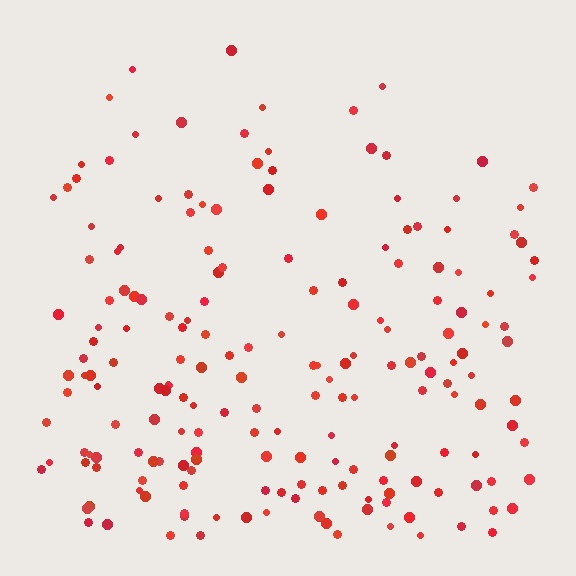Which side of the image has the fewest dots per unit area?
The top.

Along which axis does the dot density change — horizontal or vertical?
Vertical.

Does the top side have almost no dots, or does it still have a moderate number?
Still a moderate number, just noticeably fewer than the bottom.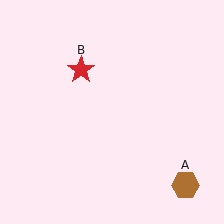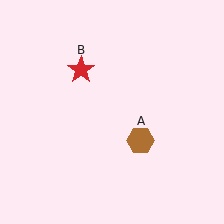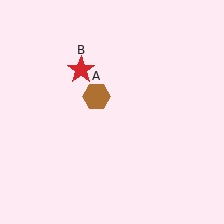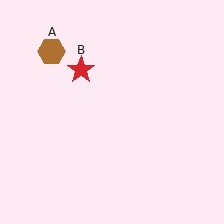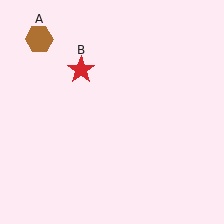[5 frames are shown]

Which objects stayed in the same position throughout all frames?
Red star (object B) remained stationary.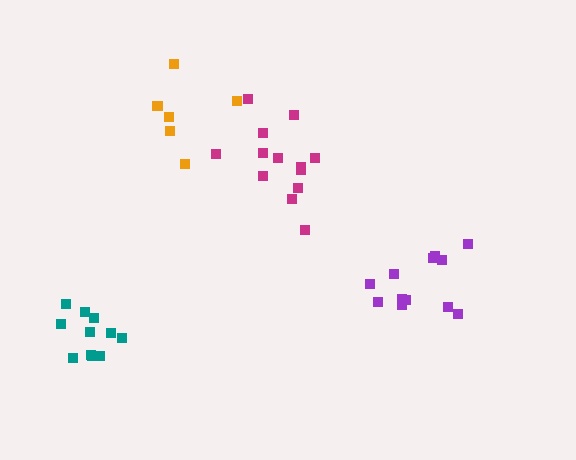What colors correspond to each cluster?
The clusters are colored: purple, teal, magenta, orange.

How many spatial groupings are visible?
There are 4 spatial groupings.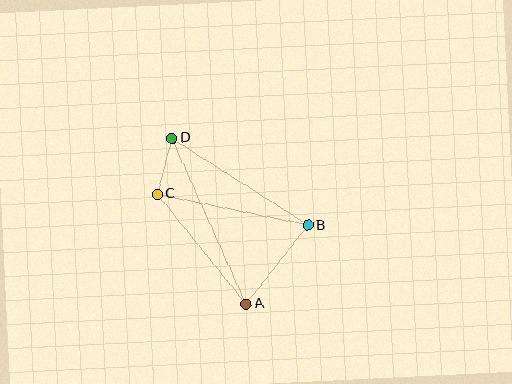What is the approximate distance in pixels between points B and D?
The distance between B and D is approximately 162 pixels.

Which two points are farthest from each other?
Points A and D are farthest from each other.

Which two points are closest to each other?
Points C and D are closest to each other.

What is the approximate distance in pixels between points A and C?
The distance between A and C is approximately 141 pixels.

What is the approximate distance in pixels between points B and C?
The distance between B and C is approximately 154 pixels.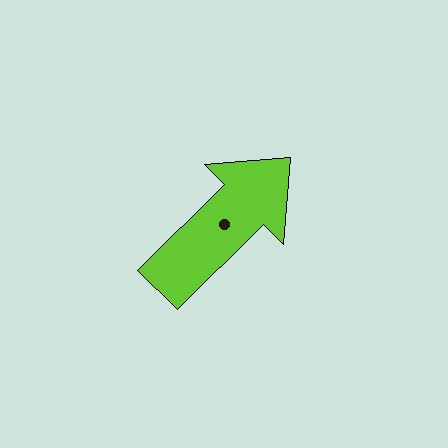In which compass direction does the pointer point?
Northeast.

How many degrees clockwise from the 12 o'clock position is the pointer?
Approximately 45 degrees.